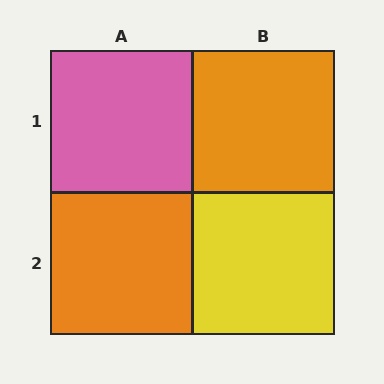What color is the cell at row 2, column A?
Orange.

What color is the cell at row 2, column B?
Yellow.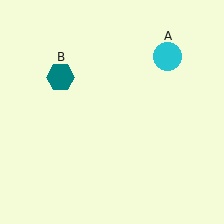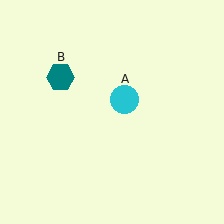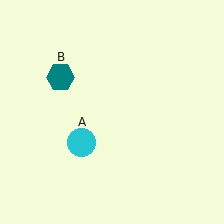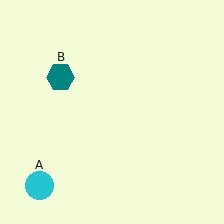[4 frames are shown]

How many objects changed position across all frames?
1 object changed position: cyan circle (object A).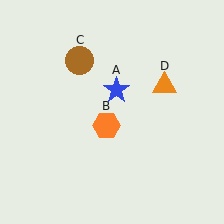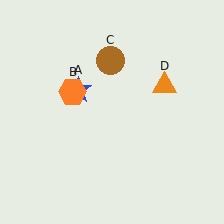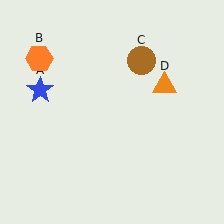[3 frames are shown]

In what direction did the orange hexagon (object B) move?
The orange hexagon (object B) moved up and to the left.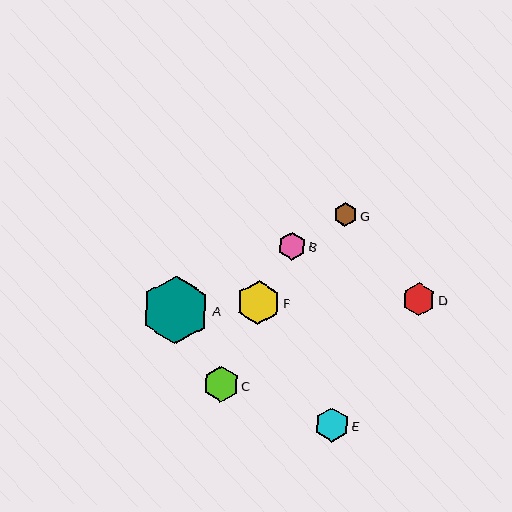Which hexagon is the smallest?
Hexagon G is the smallest with a size of approximately 24 pixels.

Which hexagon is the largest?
Hexagon A is the largest with a size of approximately 68 pixels.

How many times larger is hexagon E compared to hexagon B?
Hexagon E is approximately 1.2 times the size of hexagon B.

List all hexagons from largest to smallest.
From largest to smallest: A, F, C, E, D, B, G.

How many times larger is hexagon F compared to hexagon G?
Hexagon F is approximately 1.8 times the size of hexagon G.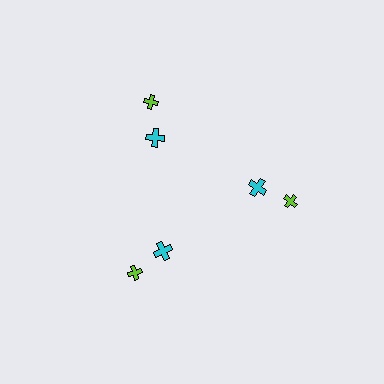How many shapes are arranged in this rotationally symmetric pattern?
There are 6 shapes, arranged in 3 groups of 2.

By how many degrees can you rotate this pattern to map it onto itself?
The pattern maps onto itself every 120 degrees of rotation.